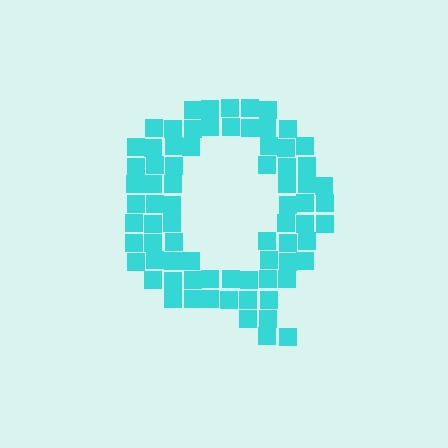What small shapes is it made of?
It is made of small squares.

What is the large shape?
The large shape is the letter Q.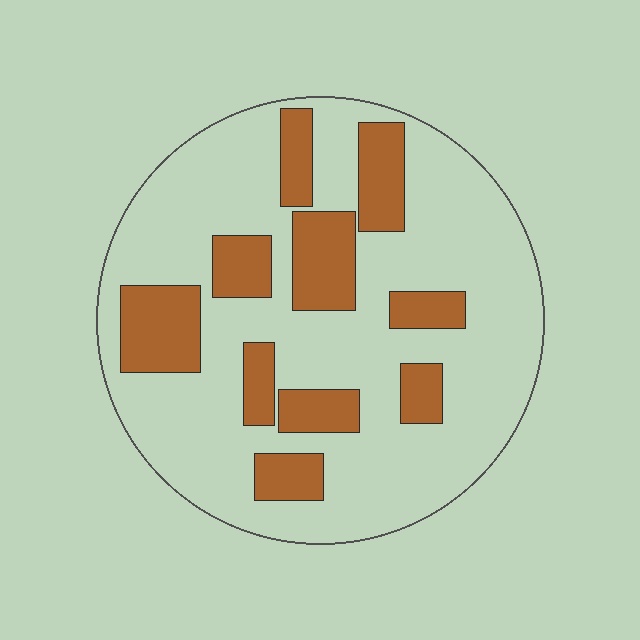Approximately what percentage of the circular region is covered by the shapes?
Approximately 25%.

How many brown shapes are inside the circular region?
10.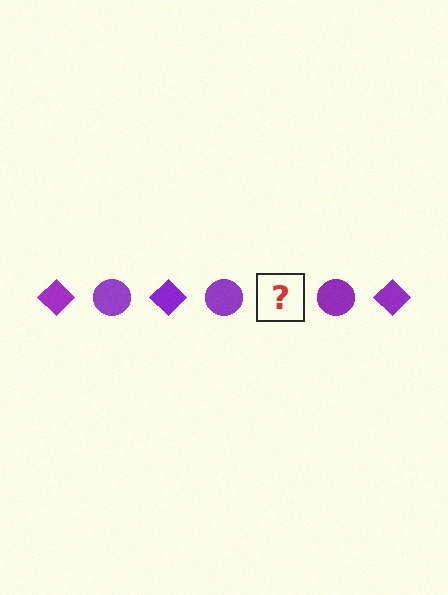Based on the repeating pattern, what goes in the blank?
The blank should be a purple diamond.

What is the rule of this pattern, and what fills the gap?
The rule is that the pattern cycles through diamond, circle shapes in purple. The gap should be filled with a purple diamond.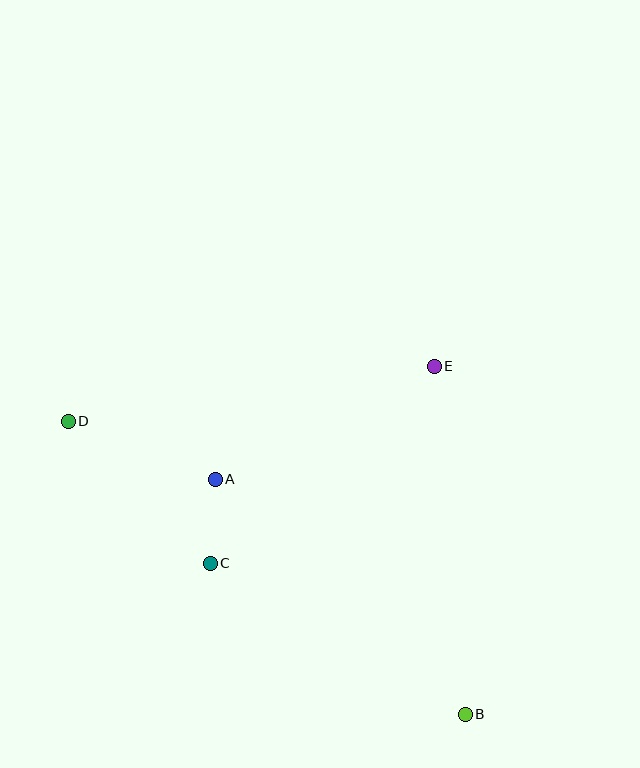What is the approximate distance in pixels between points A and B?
The distance between A and B is approximately 343 pixels.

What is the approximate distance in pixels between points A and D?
The distance between A and D is approximately 158 pixels.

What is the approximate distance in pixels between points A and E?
The distance between A and E is approximately 247 pixels.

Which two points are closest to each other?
Points A and C are closest to each other.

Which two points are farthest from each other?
Points B and D are farthest from each other.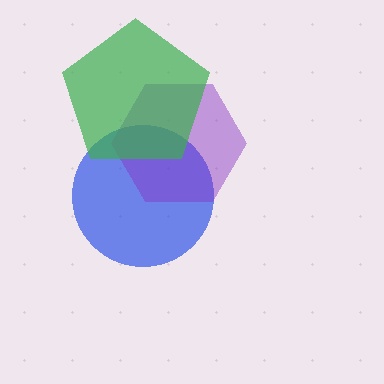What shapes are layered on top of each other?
The layered shapes are: a blue circle, a purple hexagon, a green pentagon.